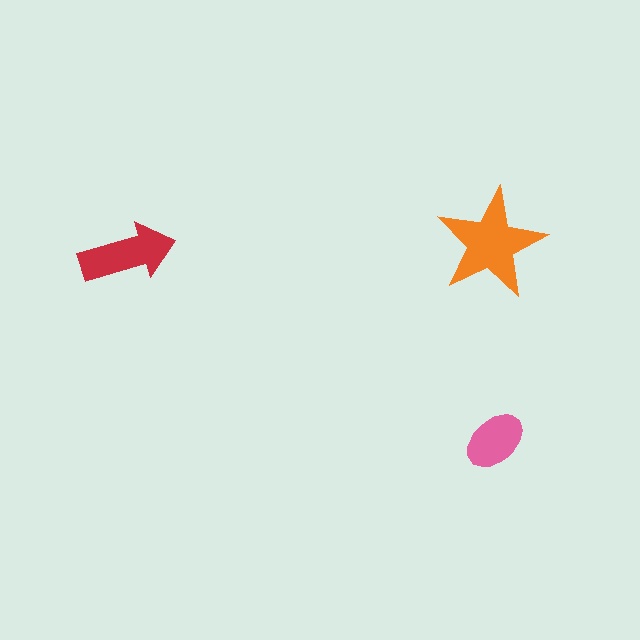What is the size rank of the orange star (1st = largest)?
1st.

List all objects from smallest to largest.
The pink ellipse, the red arrow, the orange star.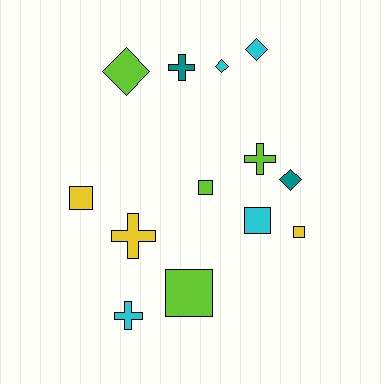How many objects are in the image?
There are 13 objects.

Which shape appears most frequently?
Square, with 5 objects.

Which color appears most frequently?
Cyan, with 4 objects.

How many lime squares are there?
There are 2 lime squares.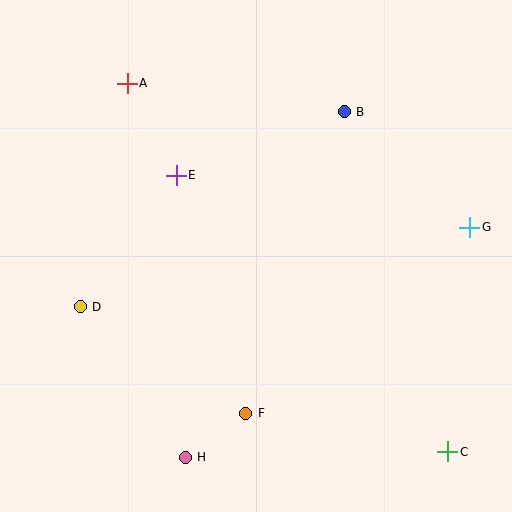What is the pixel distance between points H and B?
The distance between H and B is 381 pixels.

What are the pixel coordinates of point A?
Point A is at (127, 83).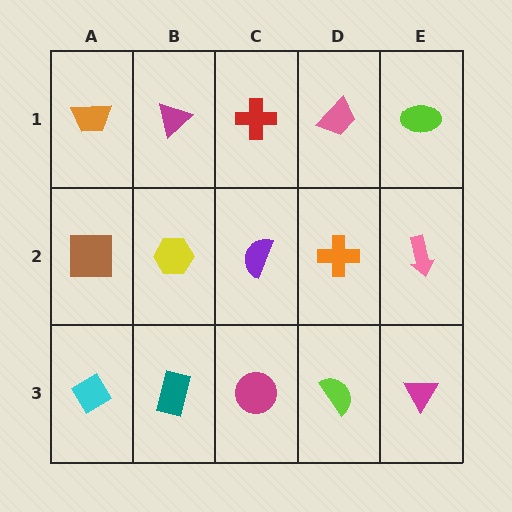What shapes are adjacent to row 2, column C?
A red cross (row 1, column C), a magenta circle (row 3, column C), a yellow hexagon (row 2, column B), an orange cross (row 2, column D).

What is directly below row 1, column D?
An orange cross.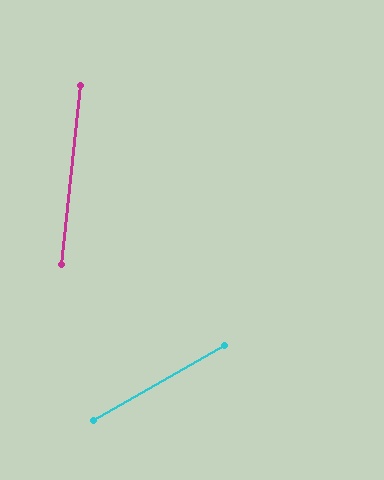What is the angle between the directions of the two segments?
Approximately 54 degrees.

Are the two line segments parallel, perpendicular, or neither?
Neither parallel nor perpendicular — they differ by about 54°.